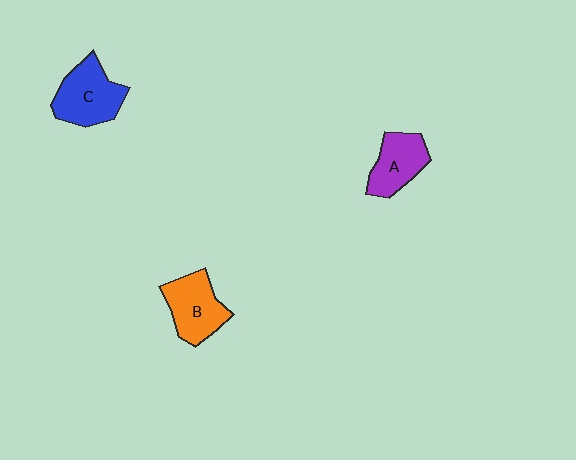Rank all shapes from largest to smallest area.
From largest to smallest: C (blue), B (orange), A (purple).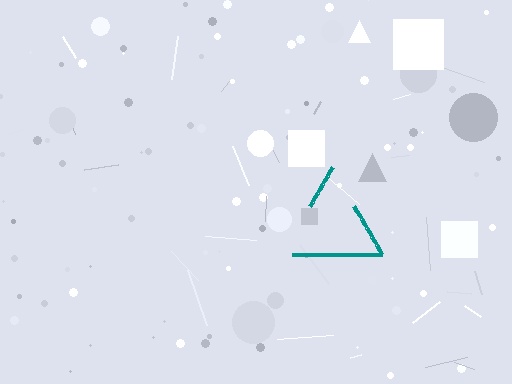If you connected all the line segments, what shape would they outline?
They would outline a triangle.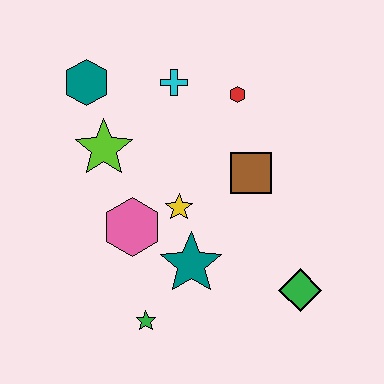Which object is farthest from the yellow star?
The teal hexagon is farthest from the yellow star.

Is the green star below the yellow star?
Yes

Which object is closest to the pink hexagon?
The yellow star is closest to the pink hexagon.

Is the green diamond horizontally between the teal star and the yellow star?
No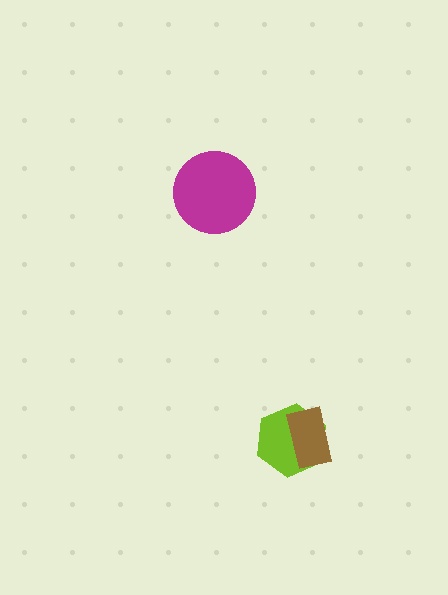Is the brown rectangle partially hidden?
No, no other shape covers it.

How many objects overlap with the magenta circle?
0 objects overlap with the magenta circle.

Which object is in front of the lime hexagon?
The brown rectangle is in front of the lime hexagon.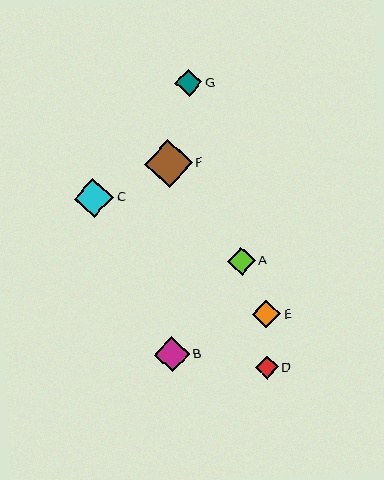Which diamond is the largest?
Diamond F is the largest with a size of approximately 48 pixels.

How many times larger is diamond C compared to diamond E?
Diamond C is approximately 1.4 times the size of diamond E.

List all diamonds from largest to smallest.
From largest to smallest: F, C, B, E, A, G, D.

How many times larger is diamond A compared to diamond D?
Diamond A is approximately 1.2 times the size of diamond D.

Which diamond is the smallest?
Diamond D is the smallest with a size of approximately 23 pixels.